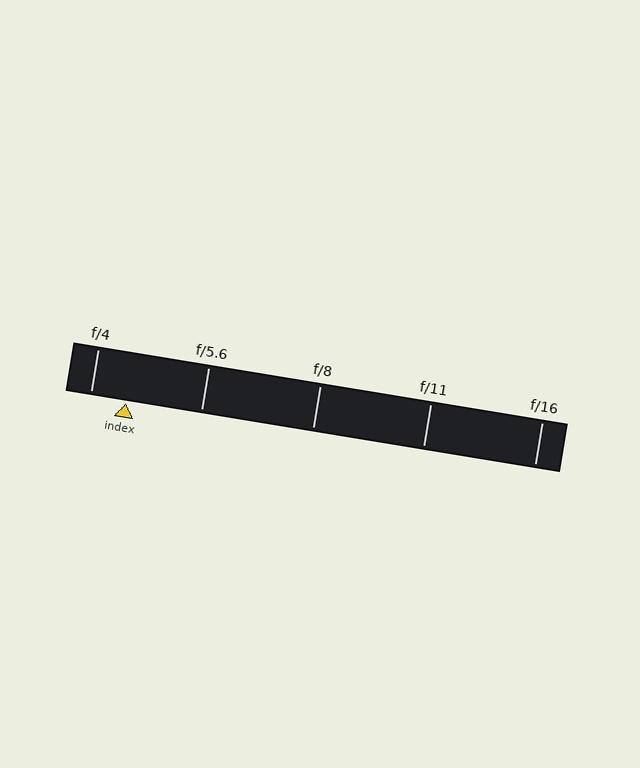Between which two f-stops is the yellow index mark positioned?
The index mark is between f/4 and f/5.6.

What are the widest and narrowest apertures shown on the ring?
The widest aperture shown is f/4 and the narrowest is f/16.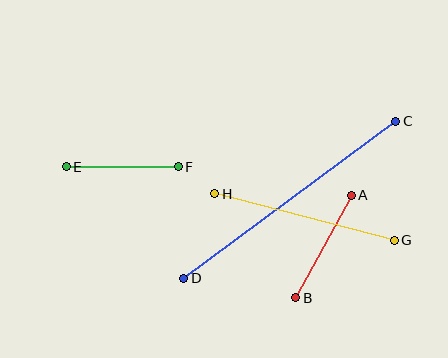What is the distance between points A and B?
The distance is approximately 117 pixels.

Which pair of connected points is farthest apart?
Points C and D are farthest apart.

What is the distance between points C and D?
The distance is approximately 264 pixels.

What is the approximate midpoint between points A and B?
The midpoint is at approximately (323, 246) pixels.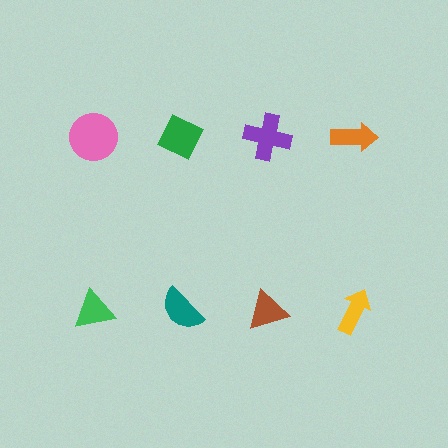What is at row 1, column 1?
A pink circle.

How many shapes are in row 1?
4 shapes.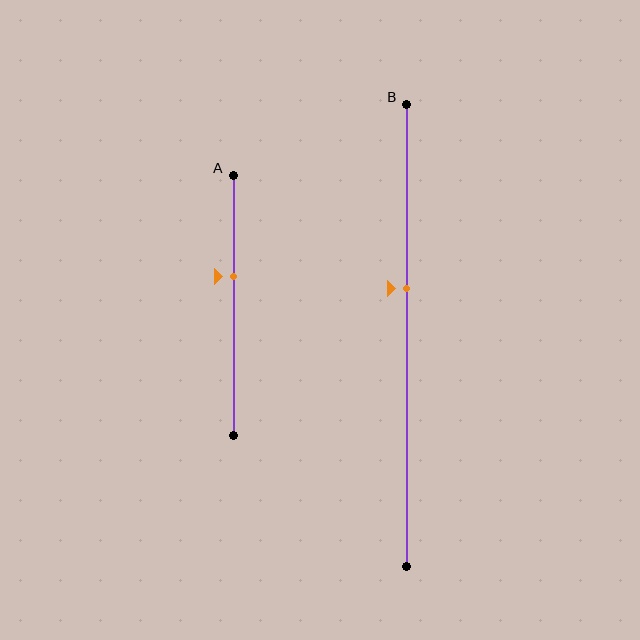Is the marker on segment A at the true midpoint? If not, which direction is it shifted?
No, the marker on segment A is shifted upward by about 11% of the segment length.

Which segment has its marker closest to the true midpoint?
Segment B has its marker closest to the true midpoint.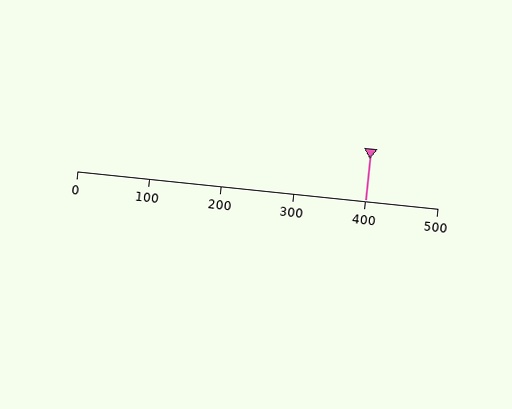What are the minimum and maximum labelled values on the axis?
The axis runs from 0 to 500.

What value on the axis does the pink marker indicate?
The marker indicates approximately 400.